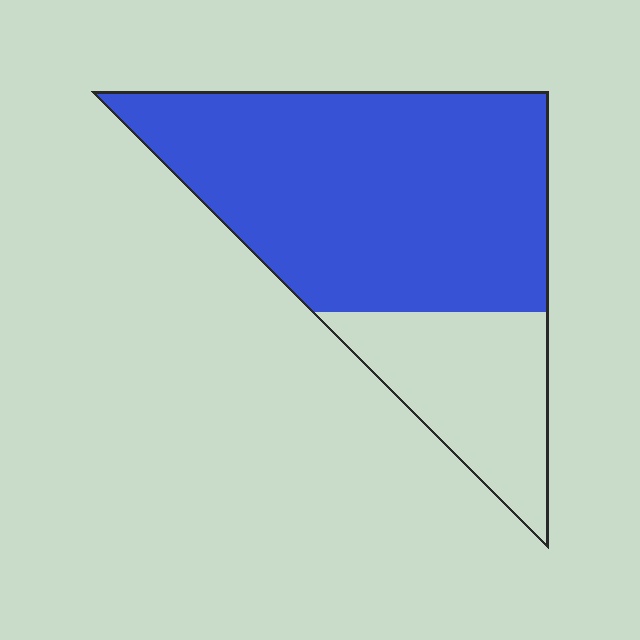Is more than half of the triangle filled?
Yes.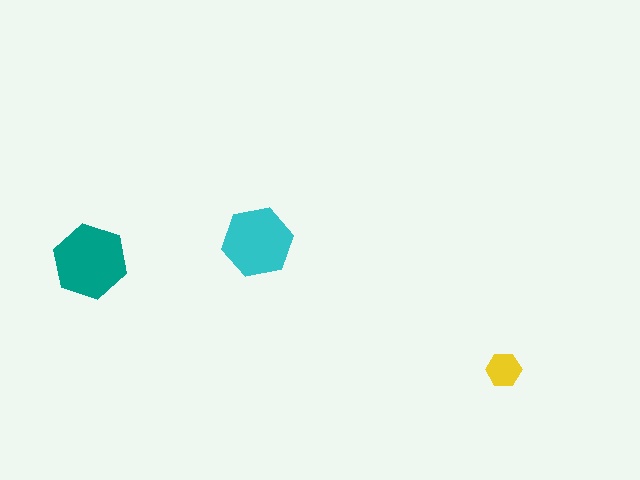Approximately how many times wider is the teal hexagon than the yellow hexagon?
About 2 times wider.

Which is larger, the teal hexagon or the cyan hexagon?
The teal one.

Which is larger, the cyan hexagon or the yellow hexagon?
The cyan one.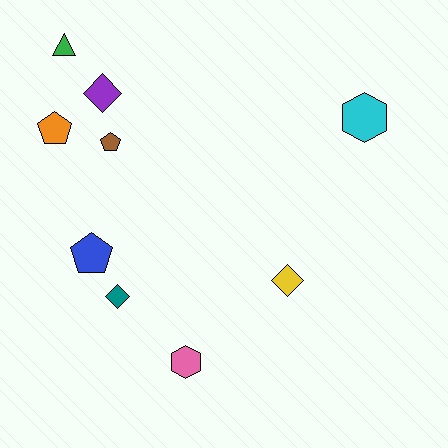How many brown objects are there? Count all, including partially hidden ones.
There is 1 brown object.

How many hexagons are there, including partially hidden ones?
There are 2 hexagons.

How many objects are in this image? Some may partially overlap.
There are 9 objects.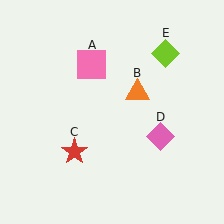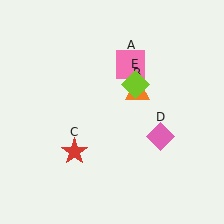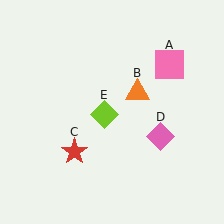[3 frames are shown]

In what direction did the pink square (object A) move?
The pink square (object A) moved right.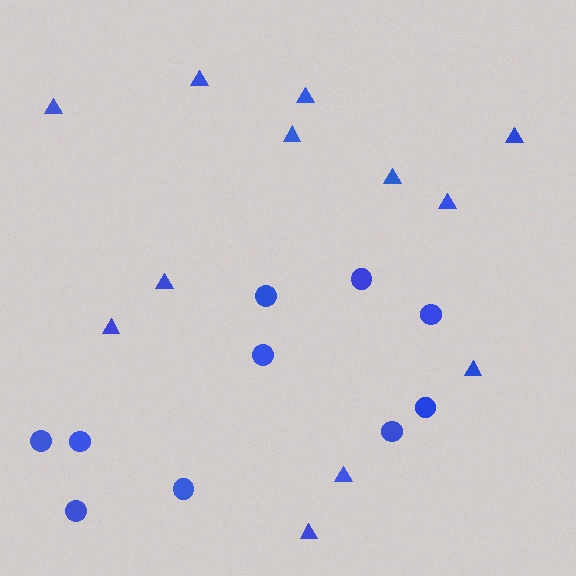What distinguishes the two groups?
There are 2 groups: one group of circles (10) and one group of triangles (12).